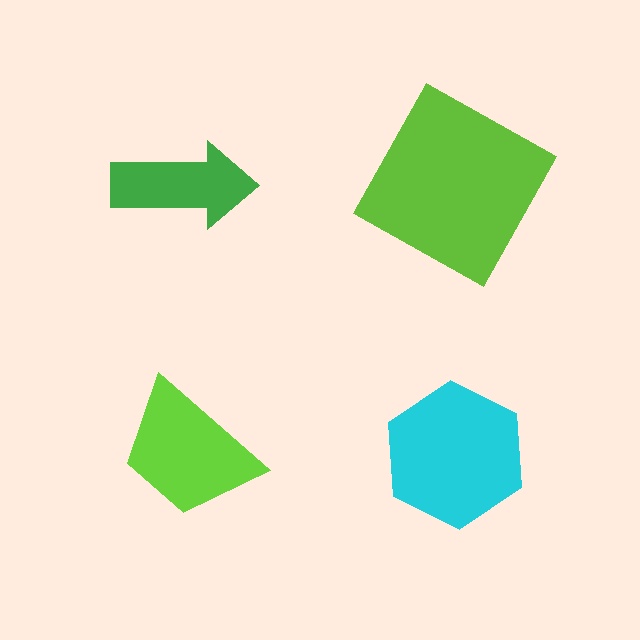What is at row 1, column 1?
A green arrow.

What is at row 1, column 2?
A lime square.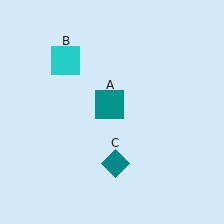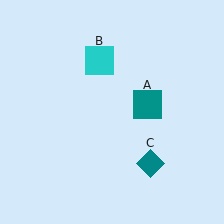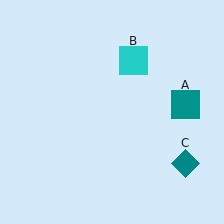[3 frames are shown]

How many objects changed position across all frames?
3 objects changed position: teal square (object A), cyan square (object B), teal diamond (object C).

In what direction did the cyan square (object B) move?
The cyan square (object B) moved right.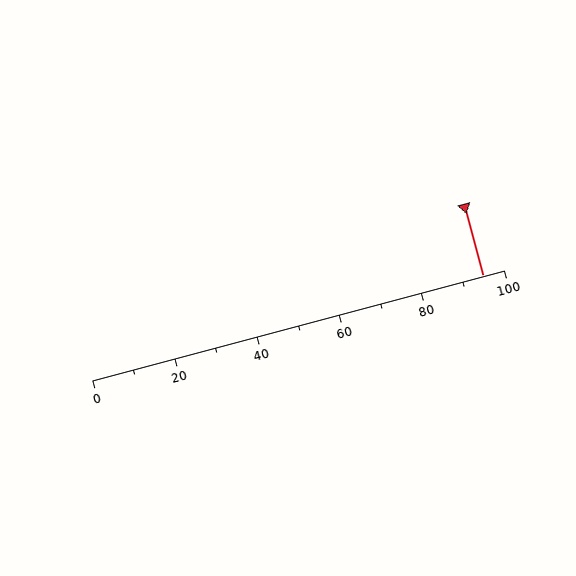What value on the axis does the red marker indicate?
The marker indicates approximately 95.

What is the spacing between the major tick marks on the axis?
The major ticks are spaced 20 apart.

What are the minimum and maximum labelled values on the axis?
The axis runs from 0 to 100.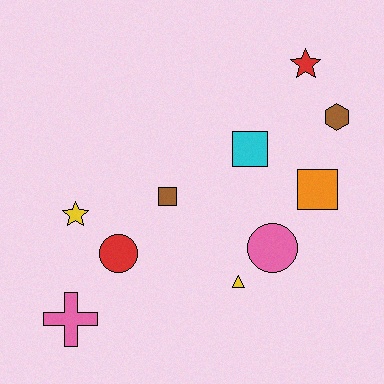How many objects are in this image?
There are 10 objects.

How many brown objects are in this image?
There are 2 brown objects.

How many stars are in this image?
There are 2 stars.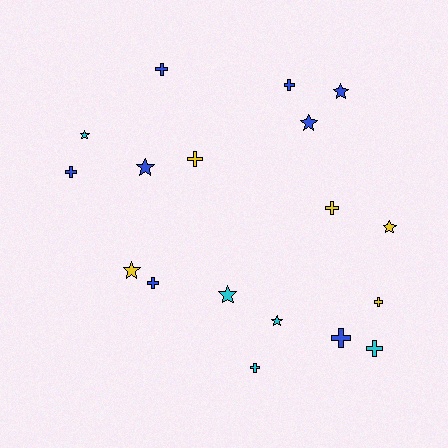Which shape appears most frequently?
Cross, with 10 objects.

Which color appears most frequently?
Blue, with 8 objects.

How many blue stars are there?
There are 3 blue stars.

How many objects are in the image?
There are 18 objects.